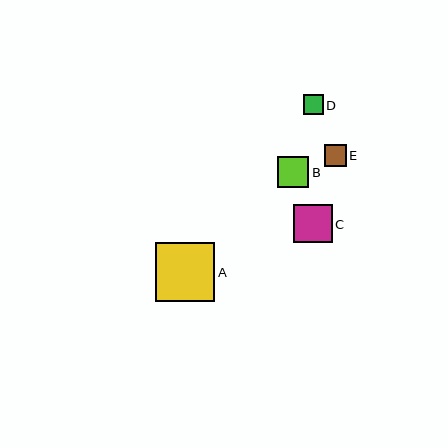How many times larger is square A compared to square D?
Square A is approximately 3.0 times the size of square D.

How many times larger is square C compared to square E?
Square C is approximately 1.7 times the size of square E.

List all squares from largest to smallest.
From largest to smallest: A, C, B, E, D.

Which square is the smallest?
Square D is the smallest with a size of approximately 20 pixels.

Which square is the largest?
Square A is the largest with a size of approximately 59 pixels.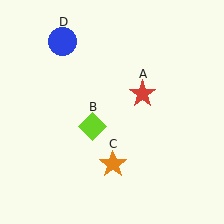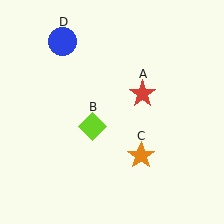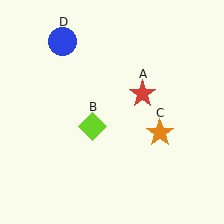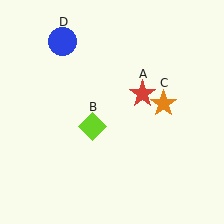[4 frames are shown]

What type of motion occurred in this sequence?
The orange star (object C) rotated counterclockwise around the center of the scene.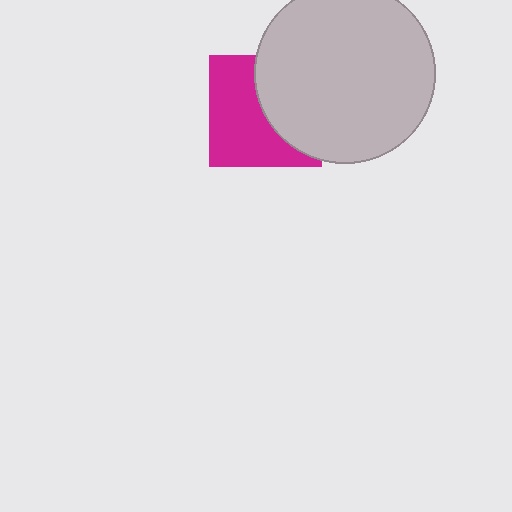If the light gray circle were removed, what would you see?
You would see the complete magenta square.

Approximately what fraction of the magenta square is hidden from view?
Roughly 44% of the magenta square is hidden behind the light gray circle.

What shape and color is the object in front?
The object in front is a light gray circle.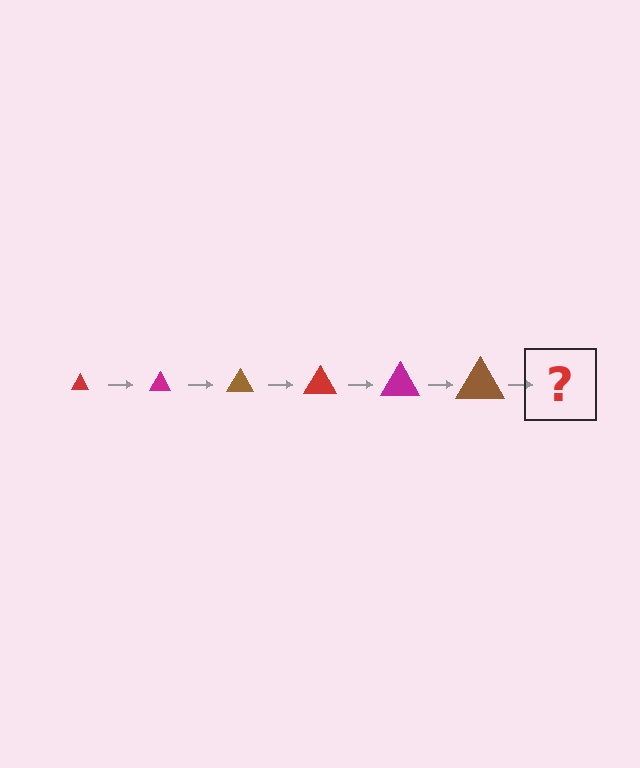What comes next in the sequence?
The next element should be a red triangle, larger than the previous one.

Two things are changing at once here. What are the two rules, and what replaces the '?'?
The two rules are that the triangle grows larger each step and the color cycles through red, magenta, and brown. The '?' should be a red triangle, larger than the previous one.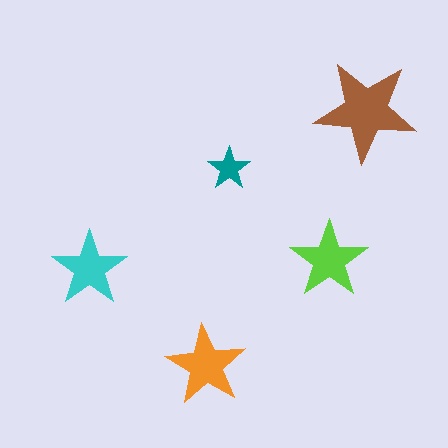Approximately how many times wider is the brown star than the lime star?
About 1.5 times wider.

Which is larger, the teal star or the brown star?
The brown one.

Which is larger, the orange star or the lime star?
The orange one.